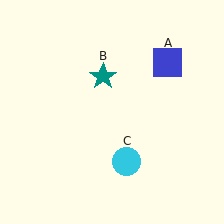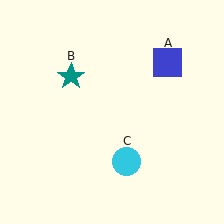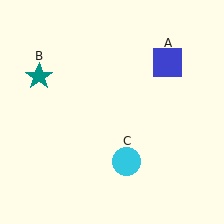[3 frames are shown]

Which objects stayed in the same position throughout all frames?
Blue square (object A) and cyan circle (object C) remained stationary.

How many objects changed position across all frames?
1 object changed position: teal star (object B).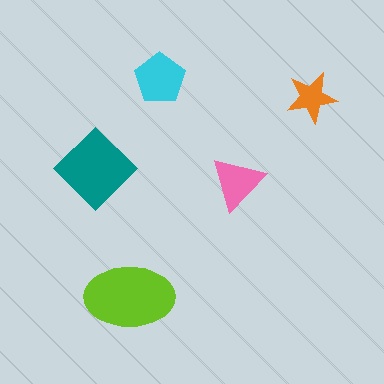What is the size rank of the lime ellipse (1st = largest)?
1st.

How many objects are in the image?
There are 5 objects in the image.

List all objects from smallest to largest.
The orange star, the pink triangle, the cyan pentagon, the teal diamond, the lime ellipse.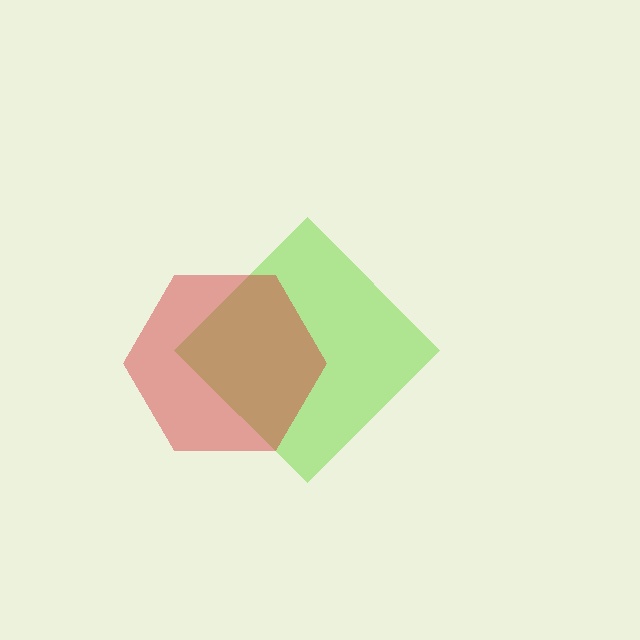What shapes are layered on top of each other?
The layered shapes are: a lime diamond, a red hexagon.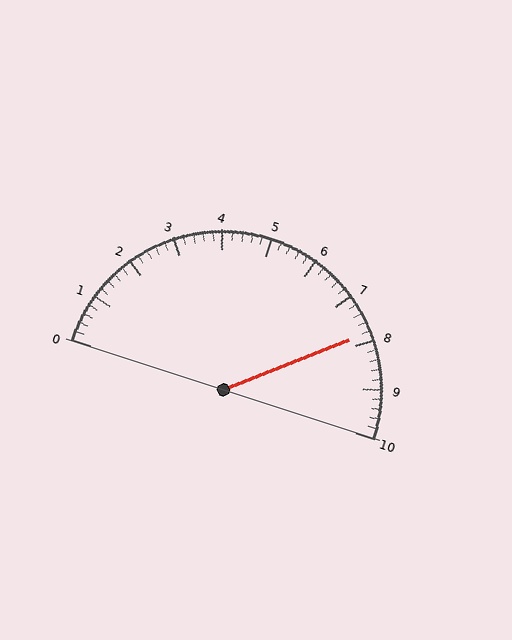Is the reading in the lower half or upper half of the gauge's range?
The reading is in the upper half of the range (0 to 10).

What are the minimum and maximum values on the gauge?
The gauge ranges from 0 to 10.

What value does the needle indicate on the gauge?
The needle indicates approximately 7.8.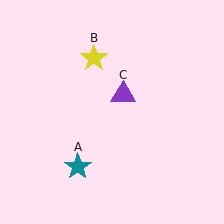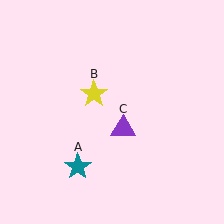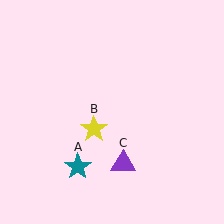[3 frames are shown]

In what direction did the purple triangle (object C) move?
The purple triangle (object C) moved down.